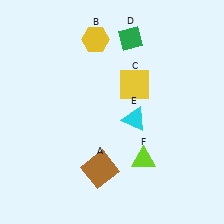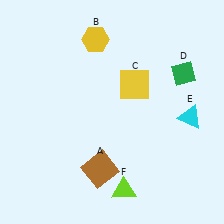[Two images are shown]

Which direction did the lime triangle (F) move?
The lime triangle (F) moved down.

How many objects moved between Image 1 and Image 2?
3 objects moved between the two images.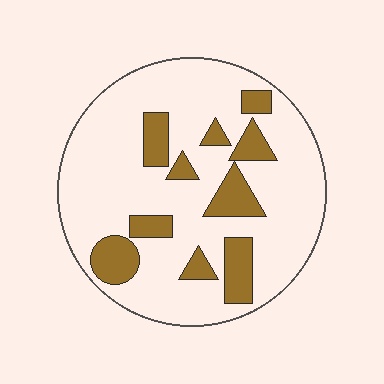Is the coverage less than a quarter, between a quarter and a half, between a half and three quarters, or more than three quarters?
Less than a quarter.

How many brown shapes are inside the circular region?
10.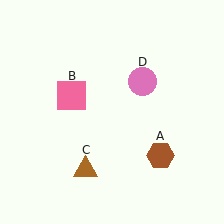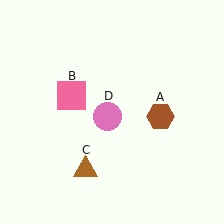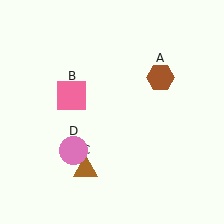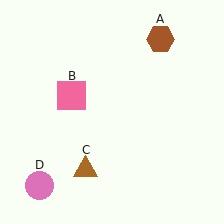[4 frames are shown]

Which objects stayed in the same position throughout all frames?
Pink square (object B) and brown triangle (object C) remained stationary.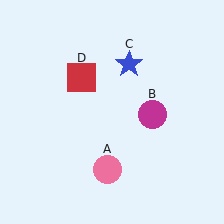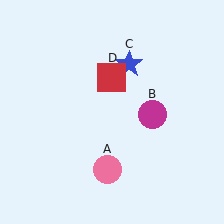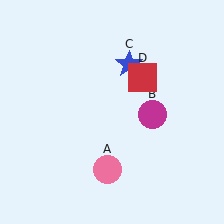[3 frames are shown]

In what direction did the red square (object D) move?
The red square (object D) moved right.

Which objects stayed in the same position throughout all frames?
Pink circle (object A) and magenta circle (object B) and blue star (object C) remained stationary.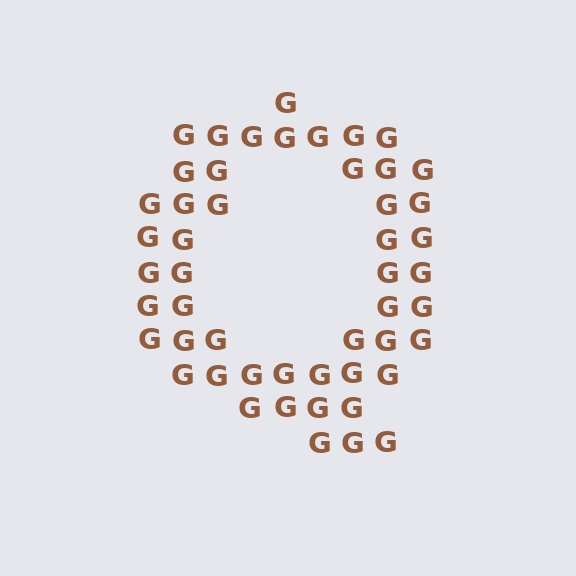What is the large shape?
The large shape is the letter Q.